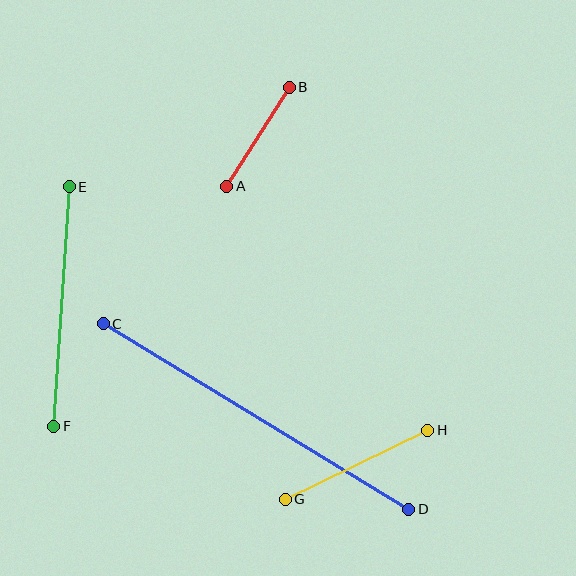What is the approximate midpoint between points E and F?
The midpoint is at approximately (61, 307) pixels.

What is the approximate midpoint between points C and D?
The midpoint is at approximately (256, 416) pixels.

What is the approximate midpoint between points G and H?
The midpoint is at approximately (357, 465) pixels.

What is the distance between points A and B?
The distance is approximately 117 pixels.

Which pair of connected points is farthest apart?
Points C and D are farthest apart.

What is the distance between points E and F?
The distance is approximately 240 pixels.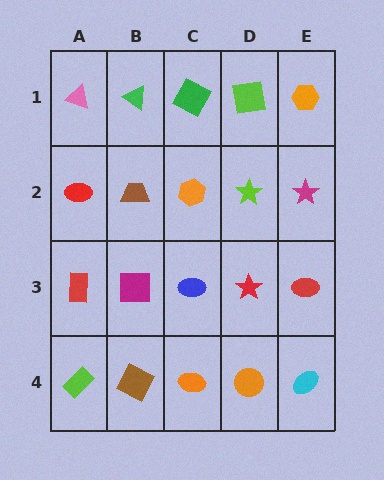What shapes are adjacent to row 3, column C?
An orange hexagon (row 2, column C), an orange ellipse (row 4, column C), a magenta square (row 3, column B), a red star (row 3, column D).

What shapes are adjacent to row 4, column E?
A red ellipse (row 3, column E), an orange circle (row 4, column D).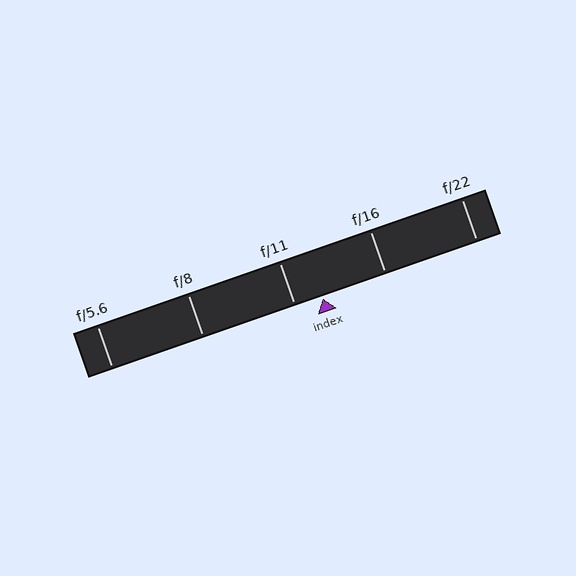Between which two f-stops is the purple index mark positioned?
The index mark is between f/11 and f/16.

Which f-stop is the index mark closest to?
The index mark is closest to f/11.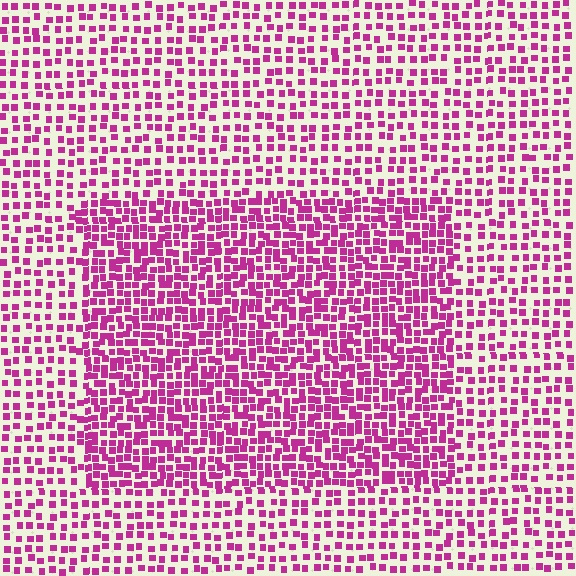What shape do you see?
I see a rectangle.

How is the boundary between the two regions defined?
The boundary is defined by a change in element density (approximately 1.8x ratio). All elements are the same color, size, and shape.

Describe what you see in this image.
The image contains small magenta elements arranged at two different densities. A rectangle-shaped region is visible where the elements are more densely packed than the surrounding area.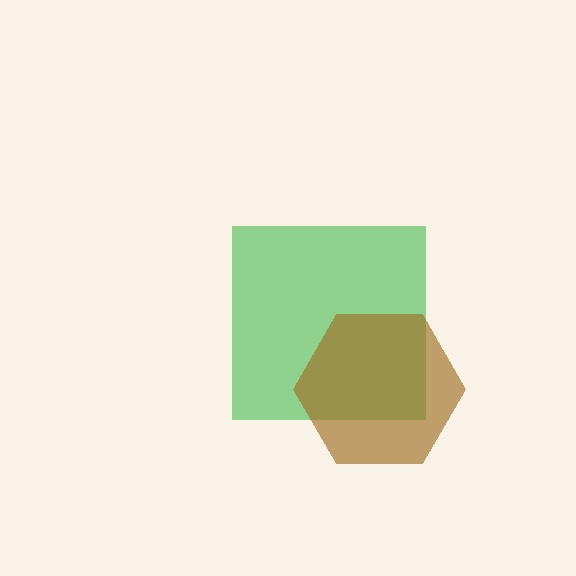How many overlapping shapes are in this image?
There are 2 overlapping shapes in the image.